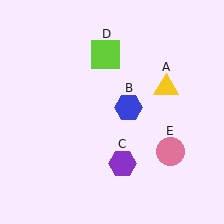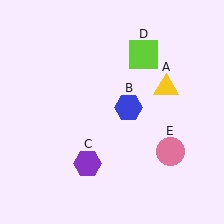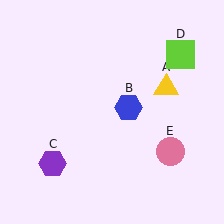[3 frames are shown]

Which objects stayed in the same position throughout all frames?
Yellow triangle (object A) and blue hexagon (object B) and pink circle (object E) remained stationary.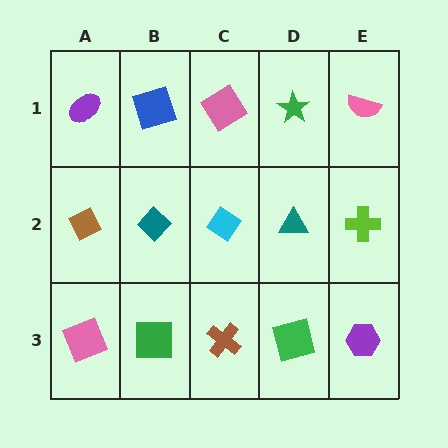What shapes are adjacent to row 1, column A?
A brown diamond (row 2, column A), a blue square (row 1, column B).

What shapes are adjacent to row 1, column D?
A teal triangle (row 2, column D), a pink diamond (row 1, column C), a pink semicircle (row 1, column E).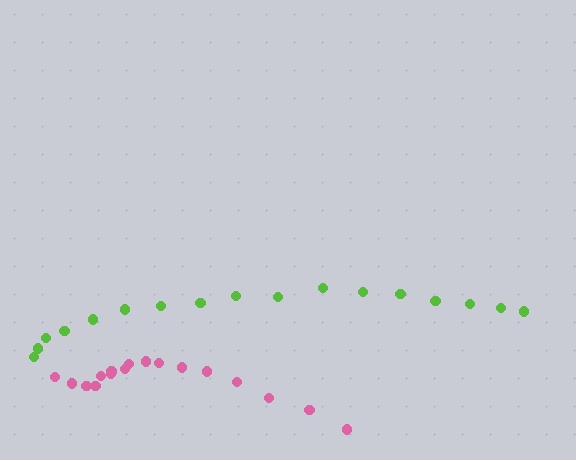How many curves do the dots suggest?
There are 2 distinct paths.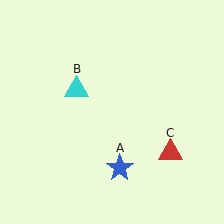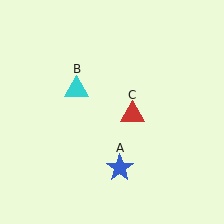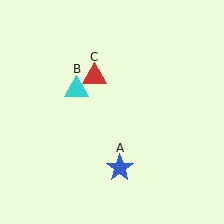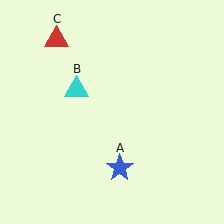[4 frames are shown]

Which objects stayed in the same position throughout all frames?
Blue star (object A) and cyan triangle (object B) remained stationary.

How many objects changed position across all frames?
1 object changed position: red triangle (object C).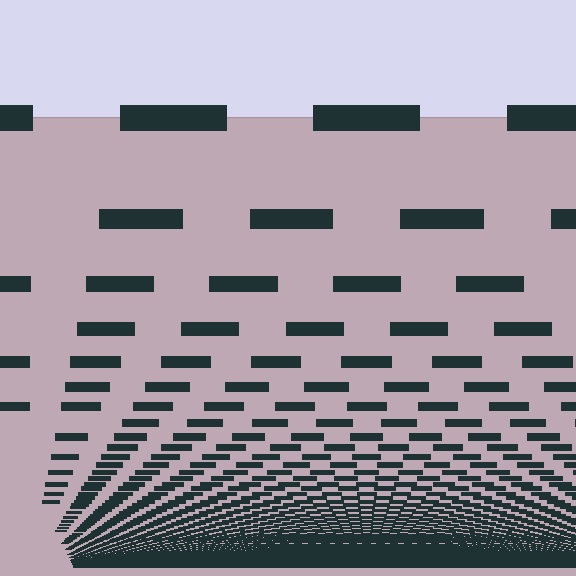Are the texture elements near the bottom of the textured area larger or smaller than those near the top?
Smaller. The gradient is inverted — elements near the bottom are smaller and denser.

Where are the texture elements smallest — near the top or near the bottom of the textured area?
Near the bottom.